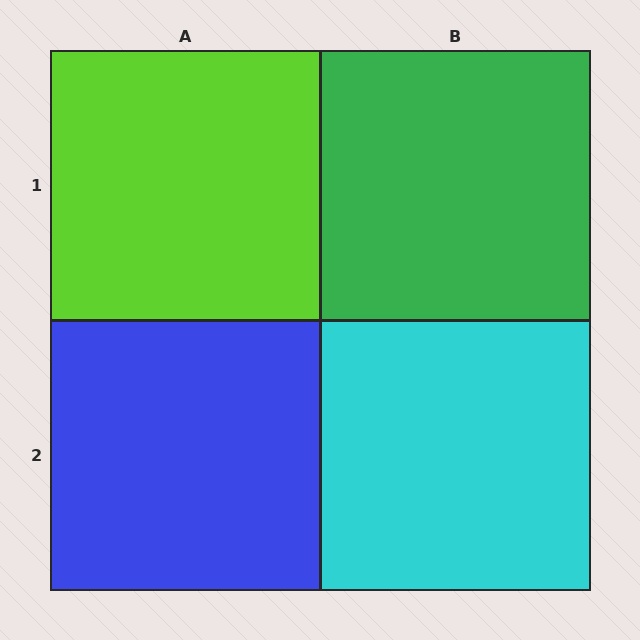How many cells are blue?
1 cell is blue.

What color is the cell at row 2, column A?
Blue.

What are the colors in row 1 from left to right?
Lime, green.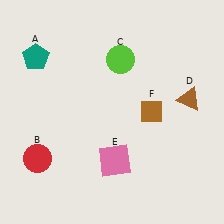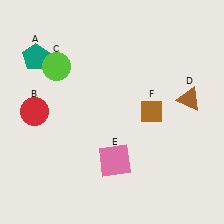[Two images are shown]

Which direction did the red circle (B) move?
The red circle (B) moved up.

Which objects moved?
The objects that moved are: the red circle (B), the lime circle (C).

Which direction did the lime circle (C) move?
The lime circle (C) moved left.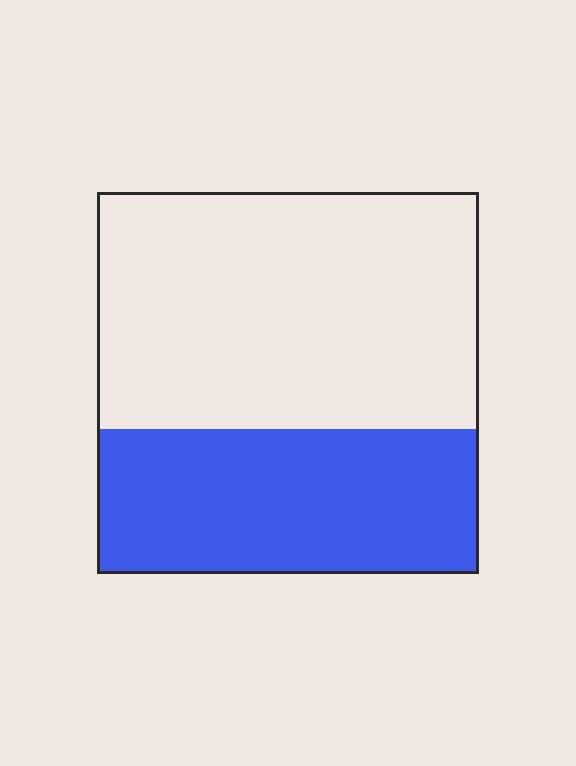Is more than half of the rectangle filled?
No.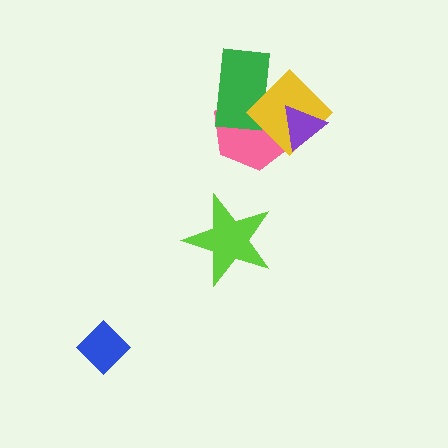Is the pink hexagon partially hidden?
Yes, it is partially covered by another shape.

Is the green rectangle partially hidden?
Yes, it is partially covered by another shape.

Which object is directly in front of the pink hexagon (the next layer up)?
The green rectangle is directly in front of the pink hexagon.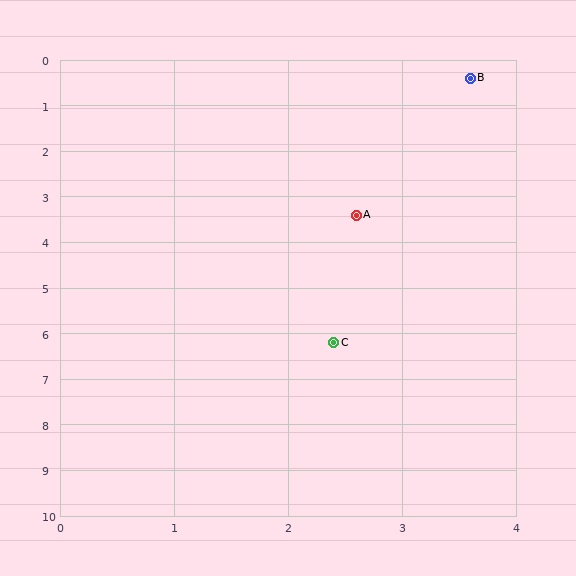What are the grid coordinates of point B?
Point B is at approximately (3.6, 0.4).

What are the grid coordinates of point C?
Point C is at approximately (2.4, 6.2).